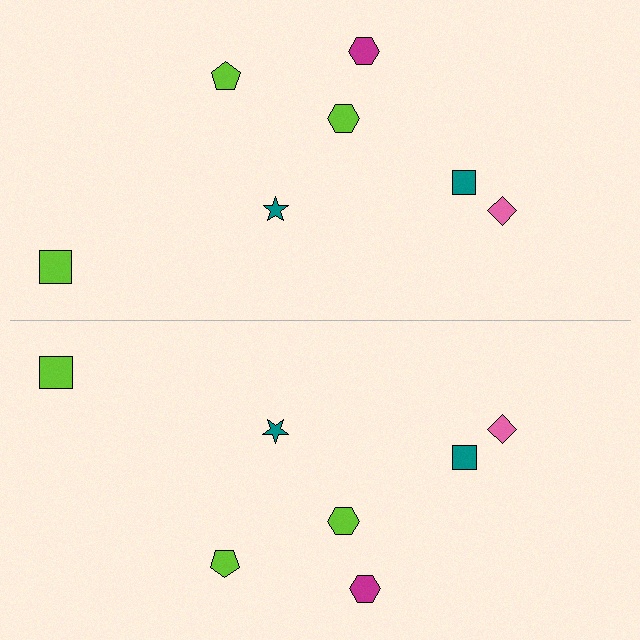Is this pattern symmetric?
Yes, this pattern has bilateral (reflection) symmetry.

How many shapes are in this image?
There are 14 shapes in this image.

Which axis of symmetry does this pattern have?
The pattern has a horizontal axis of symmetry running through the center of the image.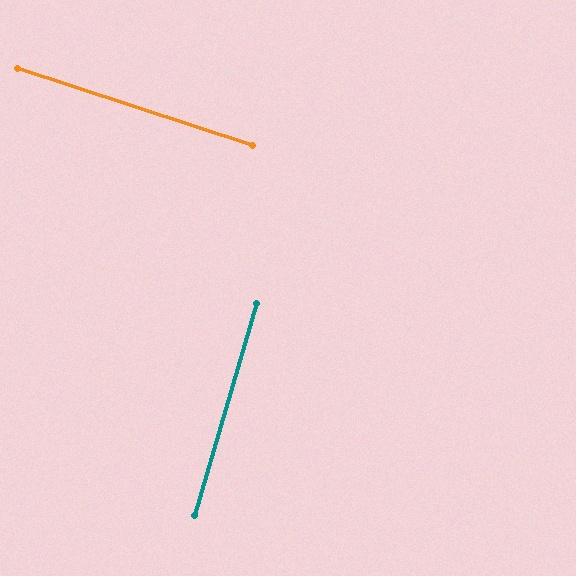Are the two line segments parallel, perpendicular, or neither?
Perpendicular — they meet at approximately 88°.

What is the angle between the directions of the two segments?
Approximately 88 degrees.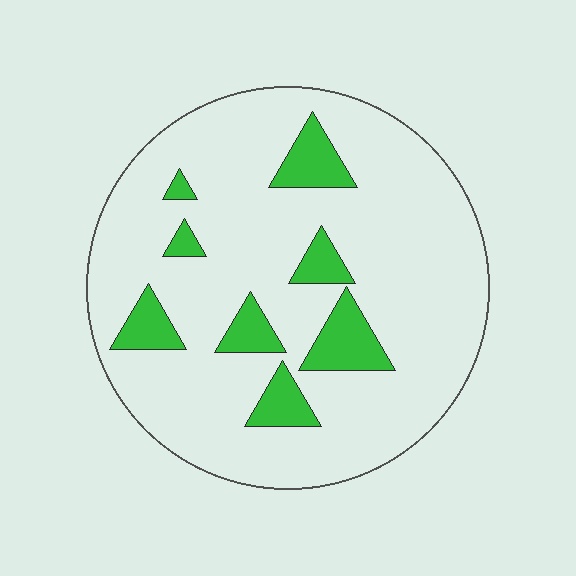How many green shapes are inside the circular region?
8.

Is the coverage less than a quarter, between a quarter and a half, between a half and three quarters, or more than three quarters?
Less than a quarter.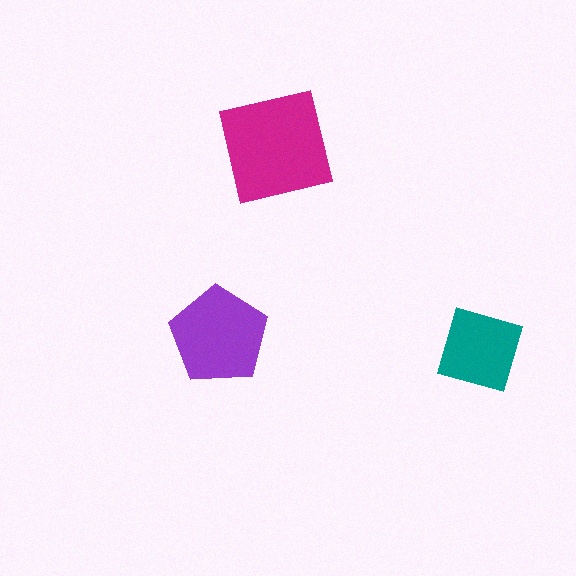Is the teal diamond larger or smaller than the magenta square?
Smaller.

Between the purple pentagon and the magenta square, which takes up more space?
The magenta square.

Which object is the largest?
The magenta square.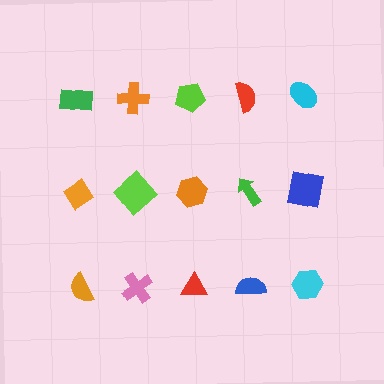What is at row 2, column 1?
An orange diamond.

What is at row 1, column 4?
A red semicircle.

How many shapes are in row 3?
5 shapes.